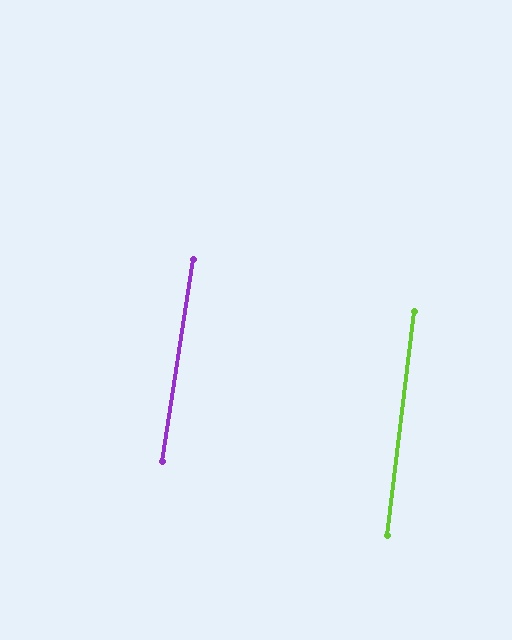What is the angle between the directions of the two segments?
Approximately 2 degrees.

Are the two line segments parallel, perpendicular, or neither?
Parallel — their directions differ by only 1.7°.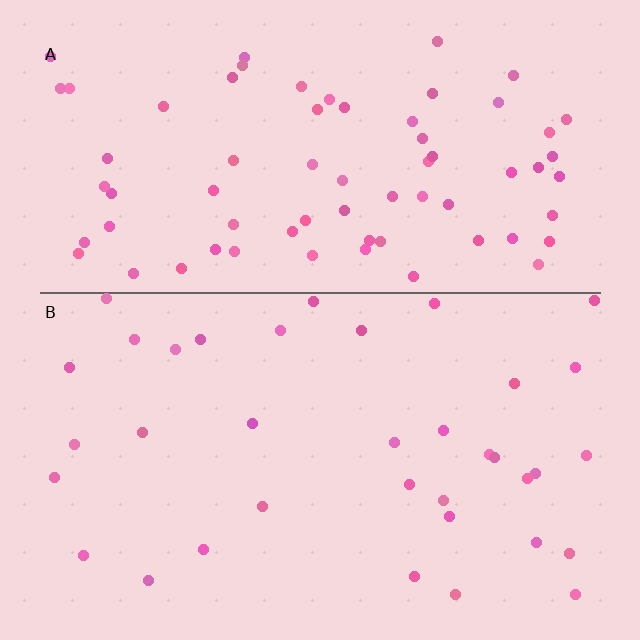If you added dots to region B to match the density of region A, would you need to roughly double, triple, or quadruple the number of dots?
Approximately double.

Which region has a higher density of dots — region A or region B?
A (the top).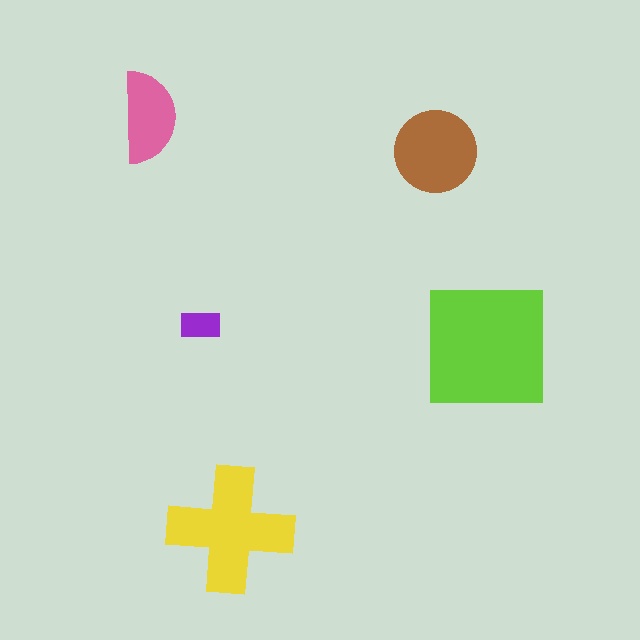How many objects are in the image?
There are 5 objects in the image.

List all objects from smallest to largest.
The purple rectangle, the pink semicircle, the brown circle, the yellow cross, the lime square.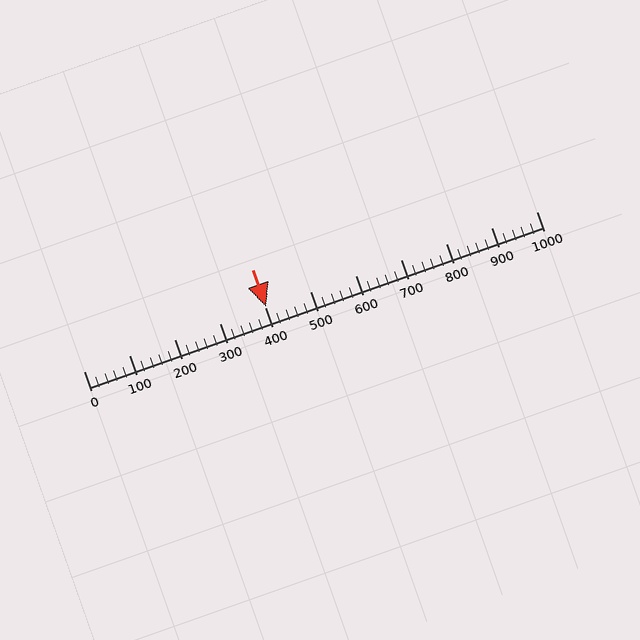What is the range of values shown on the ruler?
The ruler shows values from 0 to 1000.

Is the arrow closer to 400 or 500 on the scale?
The arrow is closer to 400.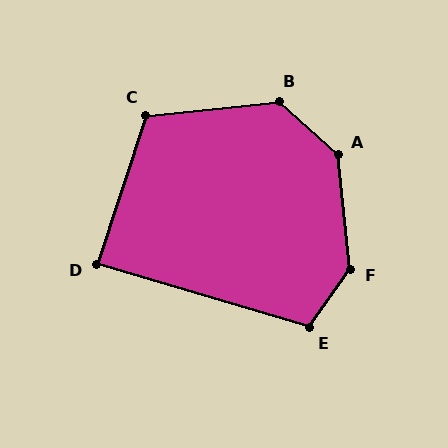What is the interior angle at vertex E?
Approximately 109 degrees (obtuse).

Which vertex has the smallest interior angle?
D, at approximately 88 degrees.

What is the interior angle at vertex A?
Approximately 137 degrees (obtuse).